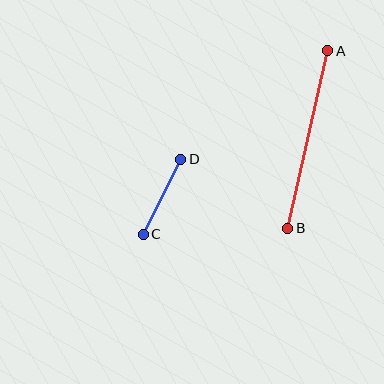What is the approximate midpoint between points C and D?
The midpoint is at approximately (162, 197) pixels.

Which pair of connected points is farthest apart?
Points A and B are farthest apart.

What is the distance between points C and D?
The distance is approximately 84 pixels.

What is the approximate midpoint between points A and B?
The midpoint is at approximately (308, 139) pixels.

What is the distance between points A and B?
The distance is approximately 182 pixels.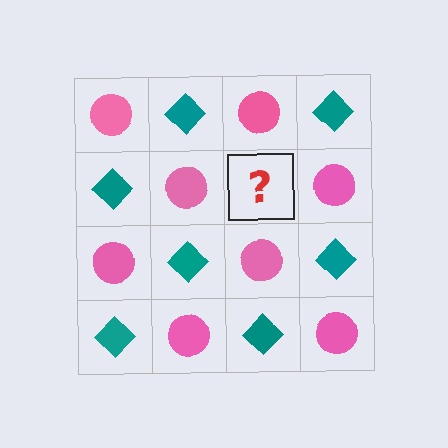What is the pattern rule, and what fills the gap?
The rule is that it alternates pink circle and teal diamond in a checkerboard pattern. The gap should be filled with a teal diamond.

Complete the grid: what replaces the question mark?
The question mark should be replaced with a teal diamond.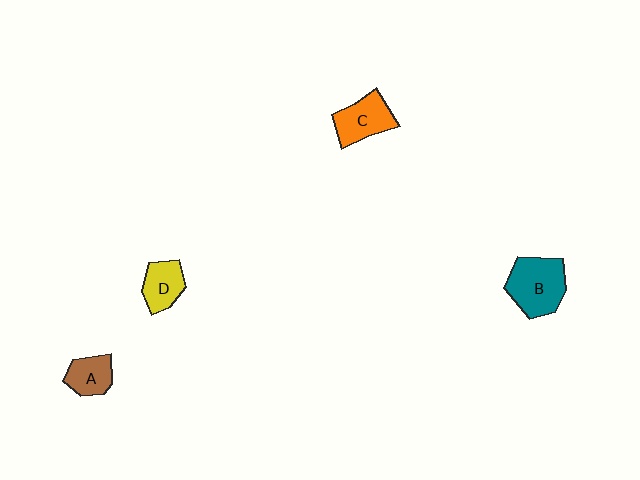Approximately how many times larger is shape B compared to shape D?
Approximately 1.7 times.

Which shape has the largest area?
Shape B (teal).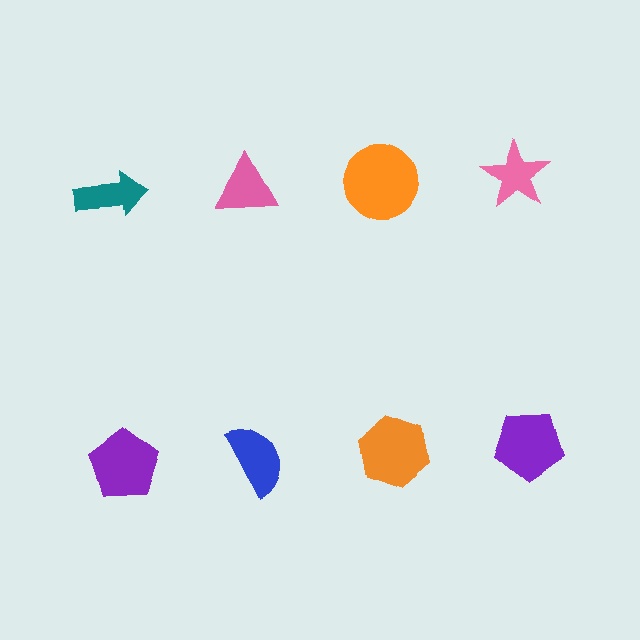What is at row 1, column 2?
A pink triangle.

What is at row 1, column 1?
A teal arrow.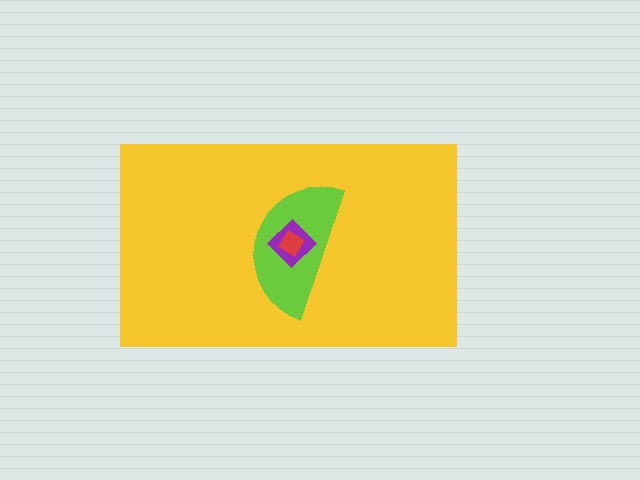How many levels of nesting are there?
4.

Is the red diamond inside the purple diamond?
Yes.